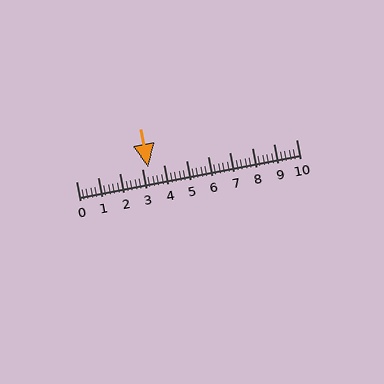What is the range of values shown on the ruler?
The ruler shows values from 0 to 10.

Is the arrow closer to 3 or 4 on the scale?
The arrow is closer to 3.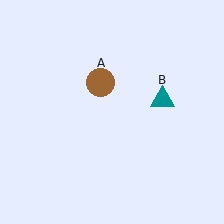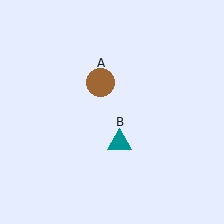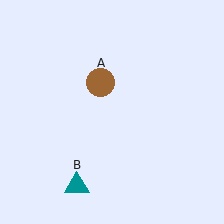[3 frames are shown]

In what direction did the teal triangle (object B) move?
The teal triangle (object B) moved down and to the left.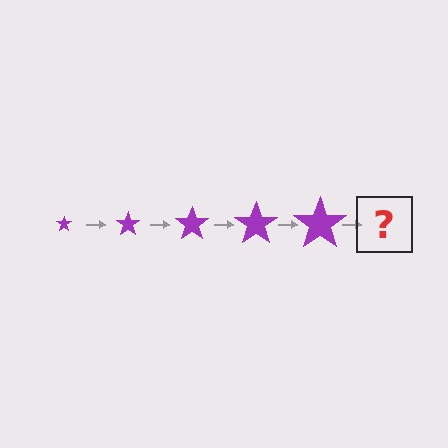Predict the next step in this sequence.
The next step is a purple star, larger than the previous one.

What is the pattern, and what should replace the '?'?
The pattern is that the star gets progressively larger each step. The '?' should be a purple star, larger than the previous one.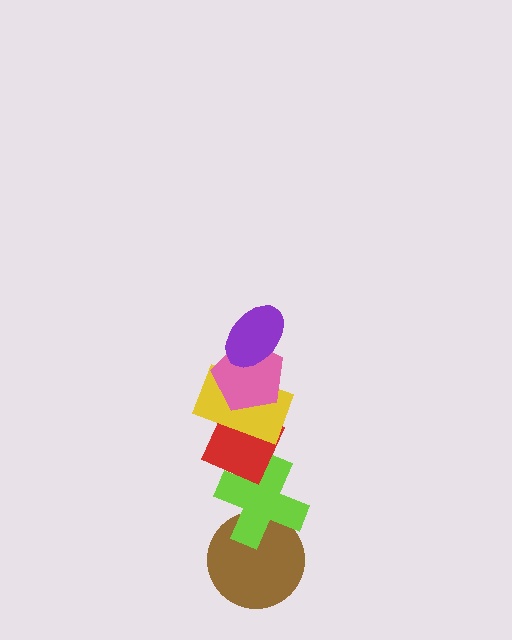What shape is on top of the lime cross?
The red diamond is on top of the lime cross.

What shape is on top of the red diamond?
The yellow rectangle is on top of the red diamond.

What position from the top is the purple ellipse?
The purple ellipse is 1st from the top.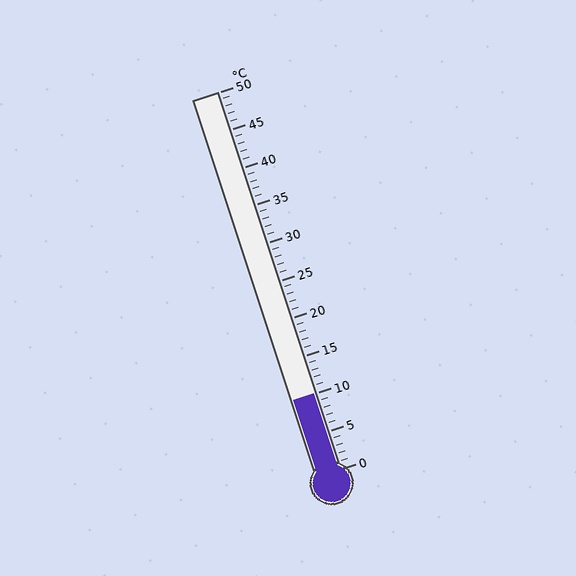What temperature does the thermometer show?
The thermometer shows approximately 10°C.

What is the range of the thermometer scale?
The thermometer scale ranges from 0°C to 50°C.